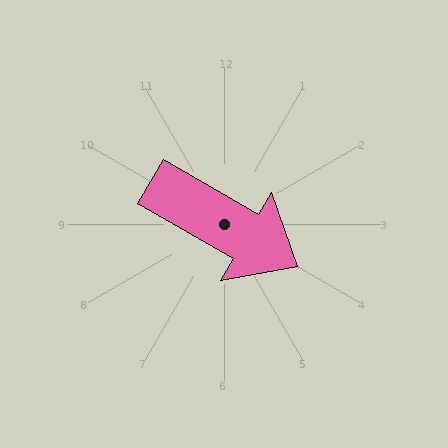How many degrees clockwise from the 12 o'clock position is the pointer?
Approximately 120 degrees.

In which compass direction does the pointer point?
Southeast.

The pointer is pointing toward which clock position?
Roughly 4 o'clock.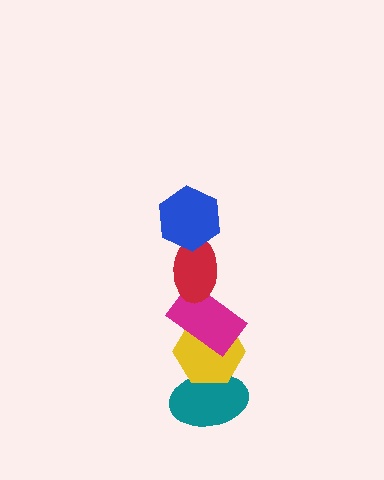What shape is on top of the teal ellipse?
The yellow hexagon is on top of the teal ellipse.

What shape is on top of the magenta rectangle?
The red ellipse is on top of the magenta rectangle.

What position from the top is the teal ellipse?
The teal ellipse is 5th from the top.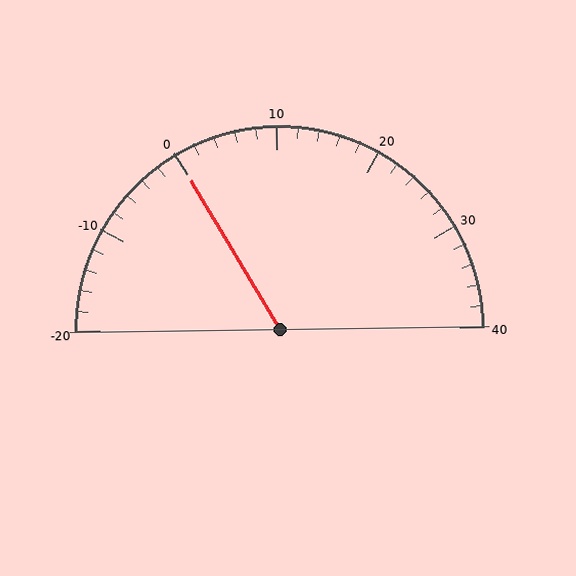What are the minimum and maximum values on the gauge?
The gauge ranges from -20 to 40.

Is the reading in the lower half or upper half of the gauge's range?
The reading is in the lower half of the range (-20 to 40).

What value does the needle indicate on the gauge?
The needle indicates approximately 0.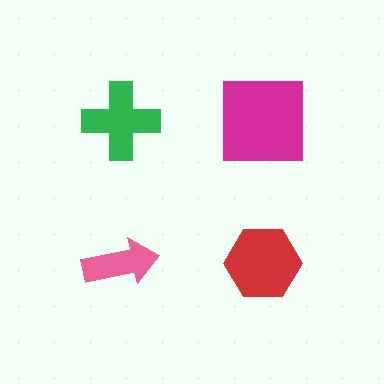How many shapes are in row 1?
2 shapes.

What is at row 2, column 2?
A red hexagon.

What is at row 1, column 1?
A green cross.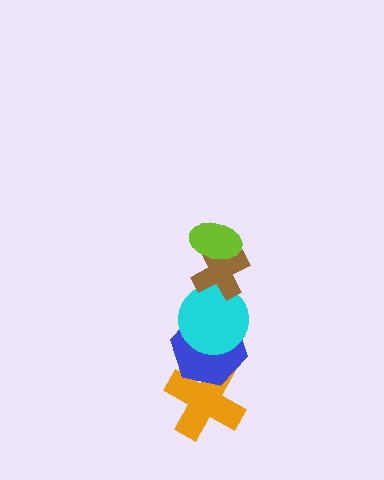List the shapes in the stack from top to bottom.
From top to bottom: the lime ellipse, the brown cross, the cyan circle, the blue hexagon, the orange cross.